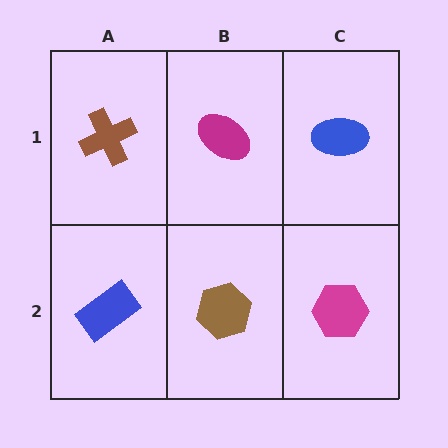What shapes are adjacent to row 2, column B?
A magenta ellipse (row 1, column B), a blue rectangle (row 2, column A), a magenta hexagon (row 2, column C).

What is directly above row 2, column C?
A blue ellipse.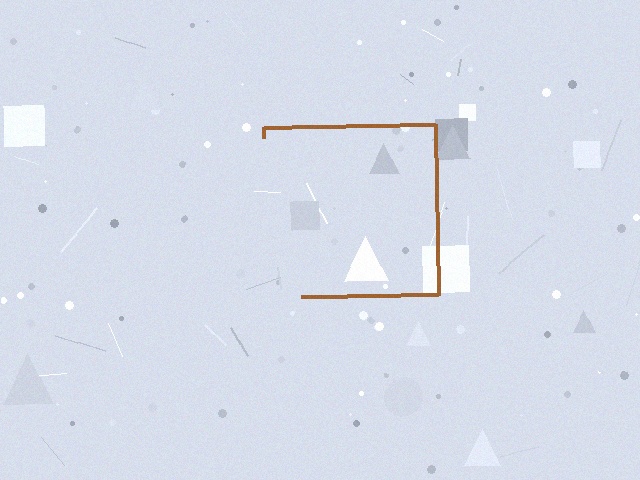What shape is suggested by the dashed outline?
The dashed outline suggests a square.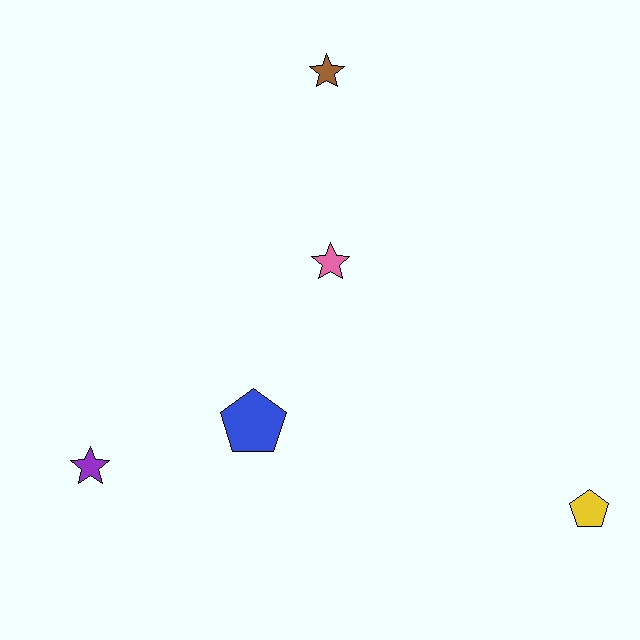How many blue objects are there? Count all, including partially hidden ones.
There is 1 blue object.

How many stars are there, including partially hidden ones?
There are 3 stars.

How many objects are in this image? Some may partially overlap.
There are 5 objects.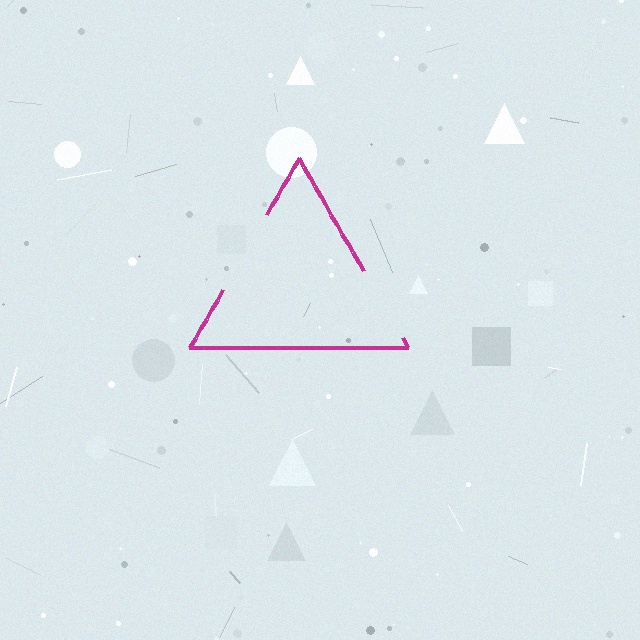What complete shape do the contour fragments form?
The contour fragments form a triangle.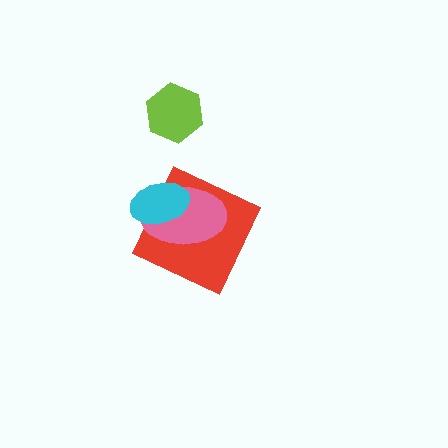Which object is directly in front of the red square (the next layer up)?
The pink ellipse is directly in front of the red square.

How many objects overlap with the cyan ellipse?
2 objects overlap with the cyan ellipse.